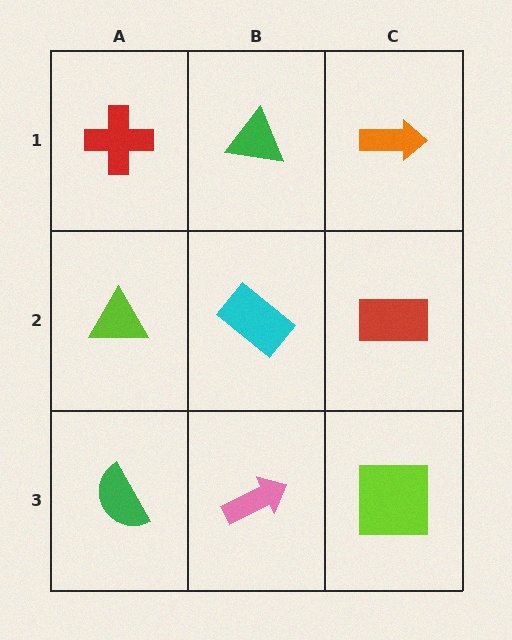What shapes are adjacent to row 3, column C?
A red rectangle (row 2, column C), a pink arrow (row 3, column B).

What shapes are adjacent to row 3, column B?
A cyan rectangle (row 2, column B), a green semicircle (row 3, column A), a lime square (row 3, column C).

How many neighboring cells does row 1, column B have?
3.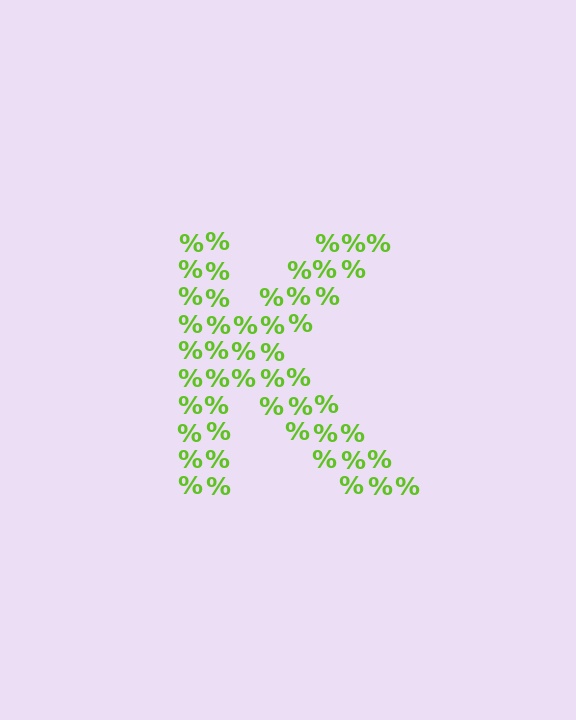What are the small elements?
The small elements are percent signs.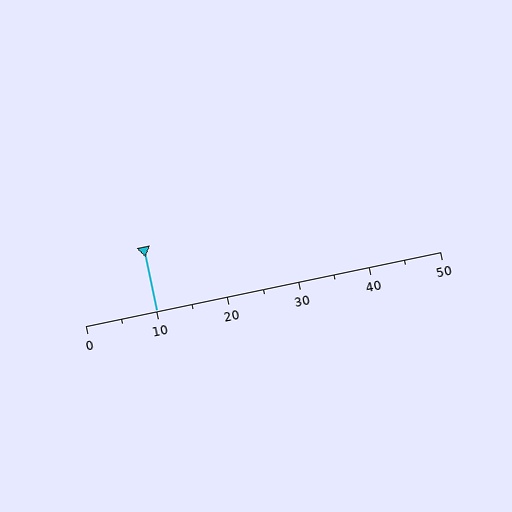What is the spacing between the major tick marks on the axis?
The major ticks are spaced 10 apart.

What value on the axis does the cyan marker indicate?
The marker indicates approximately 10.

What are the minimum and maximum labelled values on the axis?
The axis runs from 0 to 50.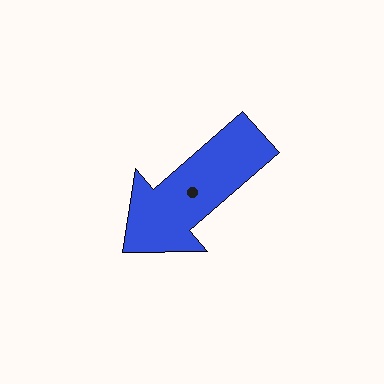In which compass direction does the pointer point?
Southwest.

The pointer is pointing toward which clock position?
Roughly 8 o'clock.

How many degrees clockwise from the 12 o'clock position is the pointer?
Approximately 229 degrees.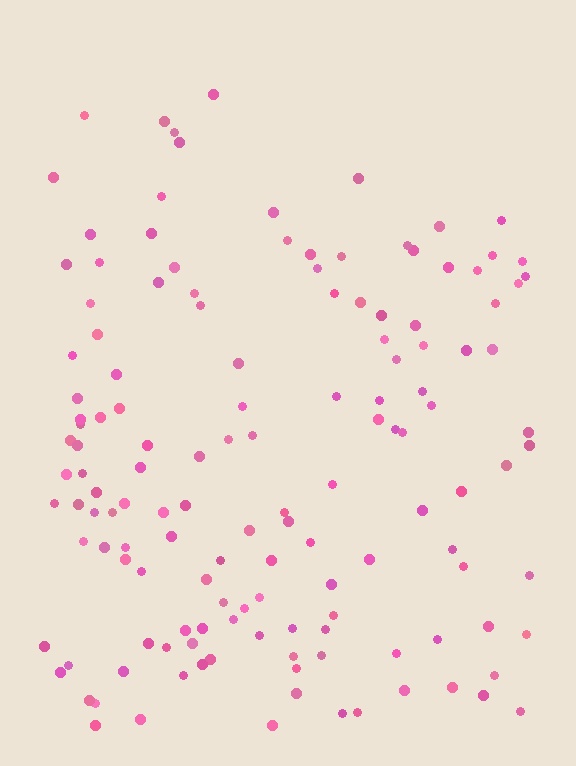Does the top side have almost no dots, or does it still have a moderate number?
Still a moderate number, just noticeably fewer than the bottom.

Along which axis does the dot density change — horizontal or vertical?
Vertical.